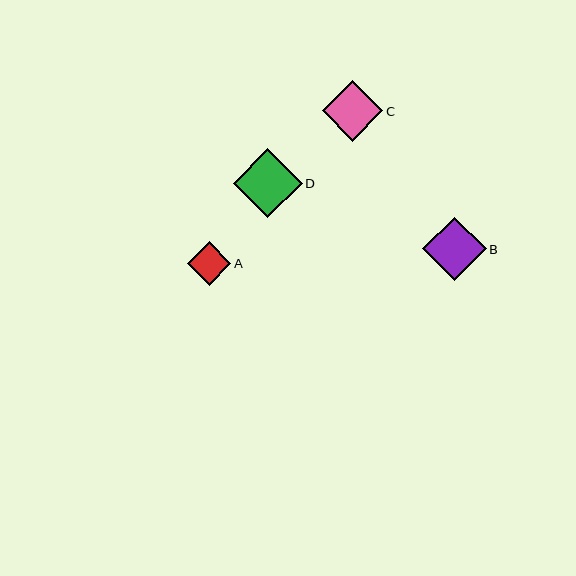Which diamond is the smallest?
Diamond A is the smallest with a size of approximately 44 pixels.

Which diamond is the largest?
Diamond D is the largest with a size of approximately 68 pixels.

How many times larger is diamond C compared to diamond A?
Diamond C is approximately 1.4 times the size of diamond A.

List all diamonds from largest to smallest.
From largest to smallest: D, B, C, A.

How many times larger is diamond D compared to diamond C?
Diamond D is approximately 1.1 times the size of diamond C.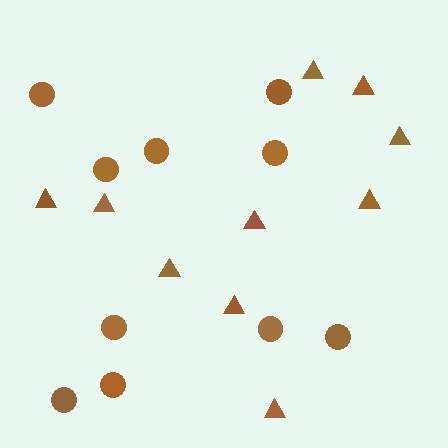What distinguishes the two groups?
There are 2 groups: one group of triangles (10) and one group of circles (10).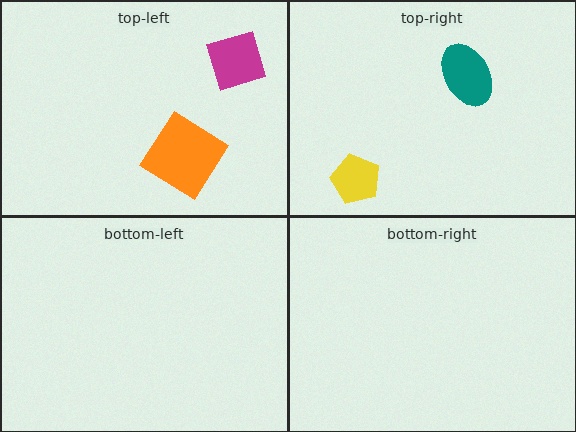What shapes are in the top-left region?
The magenta diamond, the orange diamond.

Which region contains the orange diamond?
The top-left region.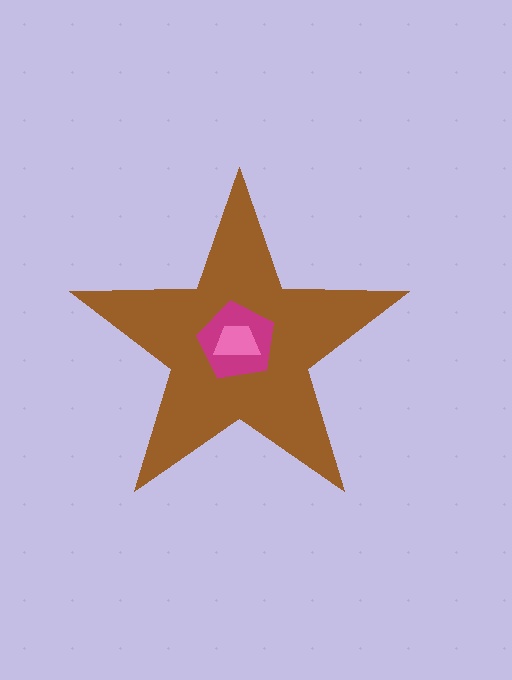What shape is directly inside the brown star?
The magenta pentagon.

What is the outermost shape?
The brown star.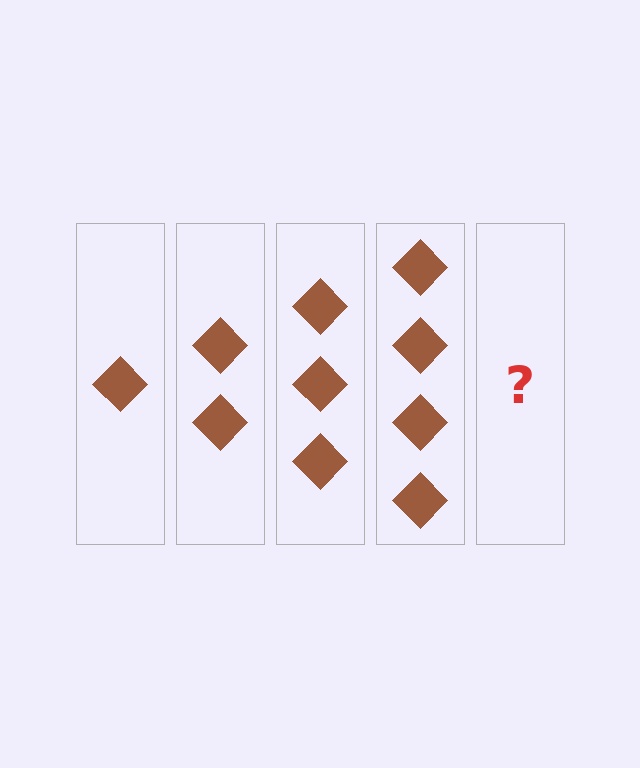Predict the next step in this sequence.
The next step is 5 diamonds.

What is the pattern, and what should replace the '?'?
The pattern is that each step adds one more diamond. The '?' should be 5 diamonds.